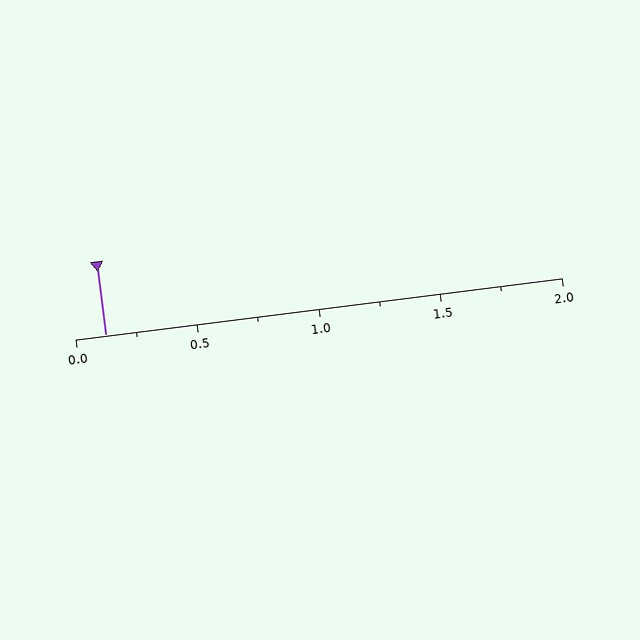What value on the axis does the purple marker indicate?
The marker indicates approximately 0.12.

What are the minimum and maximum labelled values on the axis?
The axis runs from 0.0 to 2.0.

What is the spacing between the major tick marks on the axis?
The major ticks are spaced 0.5 apart.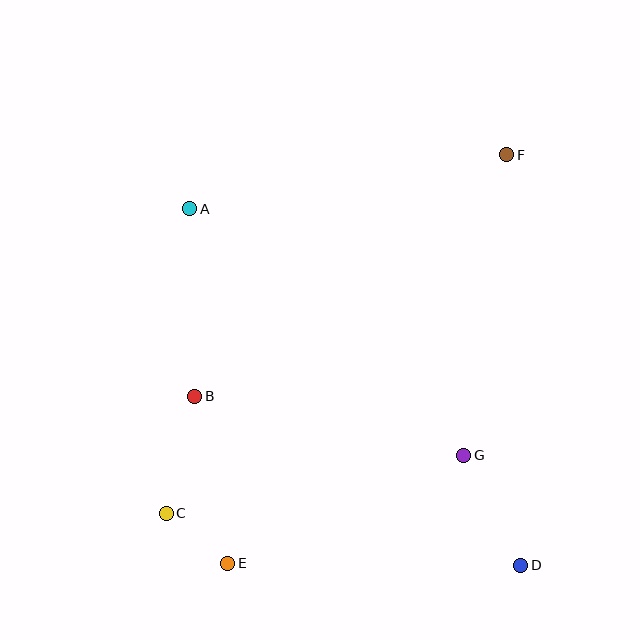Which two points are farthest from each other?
Points E and F are farthest from each other.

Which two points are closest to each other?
Points C and E are closest to each other.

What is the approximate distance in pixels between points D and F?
The distance between D and F is approximately 411 pixels.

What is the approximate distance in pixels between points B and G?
The distance between B and G is approximately 275 pixels.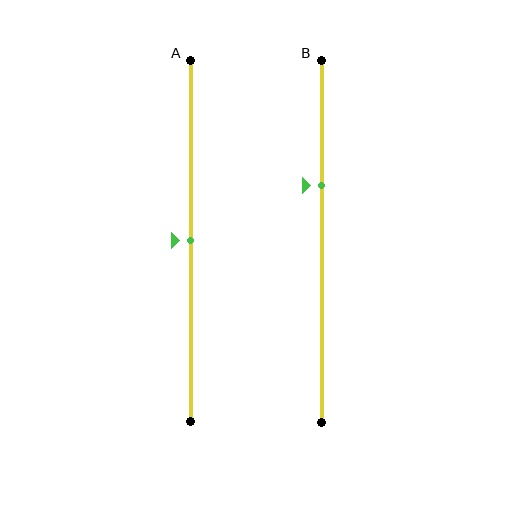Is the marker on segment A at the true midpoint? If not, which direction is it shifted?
Yes, the marker on segment A is at the true midpoint.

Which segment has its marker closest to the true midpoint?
Segment A has its marker closest to the true midpoint.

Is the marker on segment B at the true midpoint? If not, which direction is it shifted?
No, the marker on segment B is shifted upward by about 15% of the segment length.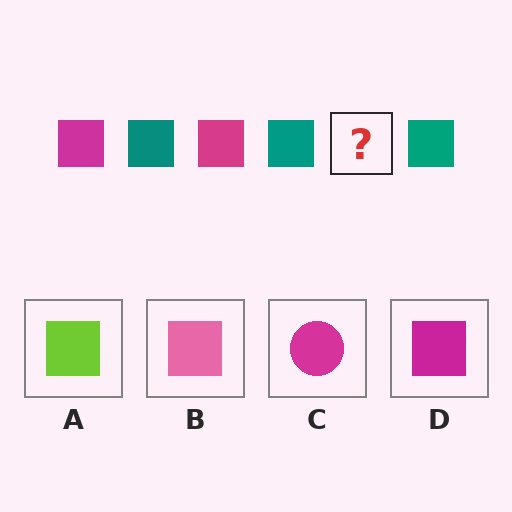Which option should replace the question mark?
Option D.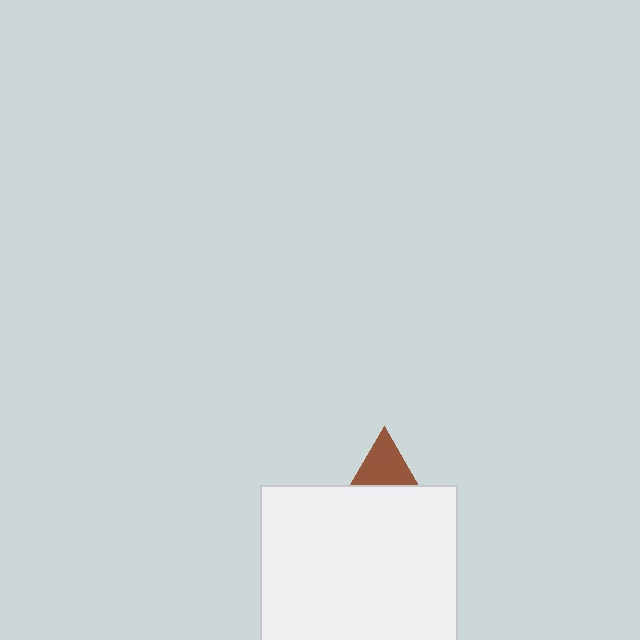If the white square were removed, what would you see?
You would see the complete brown triangle.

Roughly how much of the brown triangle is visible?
A small part of it is visible (roughly 44%).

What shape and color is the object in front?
The object in front is a white square.